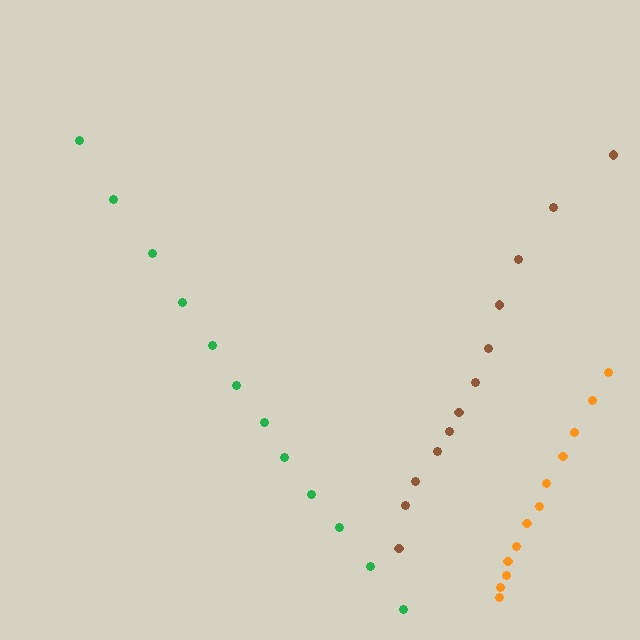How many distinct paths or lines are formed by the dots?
There are 3 distinct paths.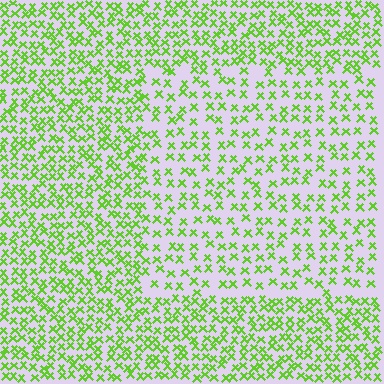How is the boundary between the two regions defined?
The boundary is defined by a change in element density (approximately 1.7x ratio). All elements are the same color, size, and shape.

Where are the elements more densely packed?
The elements are more densely packed outside the rectangle boundary.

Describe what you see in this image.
The image contains small lime elements arranged at two different densities. A rectangle-shaped region is visible where the elements are less densely packed than the surrounding area.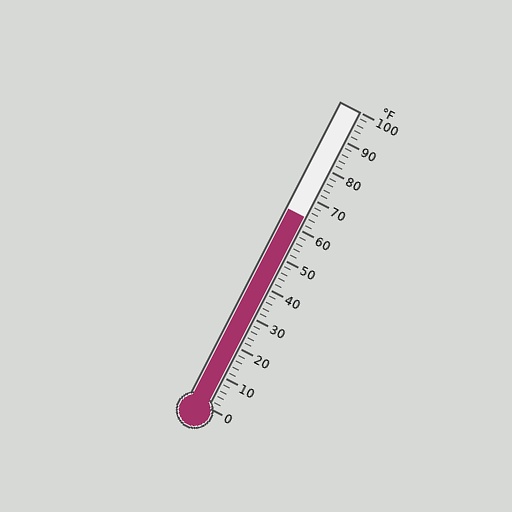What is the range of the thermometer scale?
The thermometer scale ranges from 0°F to 100°F.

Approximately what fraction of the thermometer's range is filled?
The thermometer is filled to approximately 65% of its range.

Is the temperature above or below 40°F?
The temperature is above 40°F.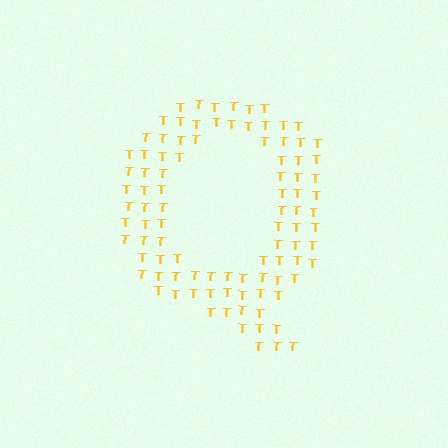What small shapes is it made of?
It is made of small letter T's.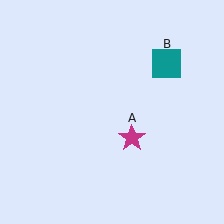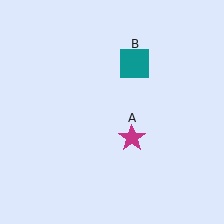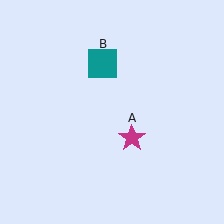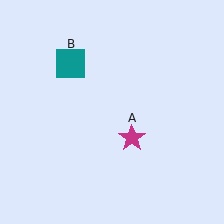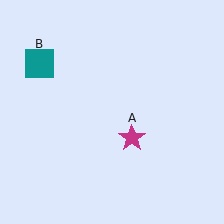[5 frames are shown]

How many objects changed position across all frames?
1 object changed position: teal square (object B).